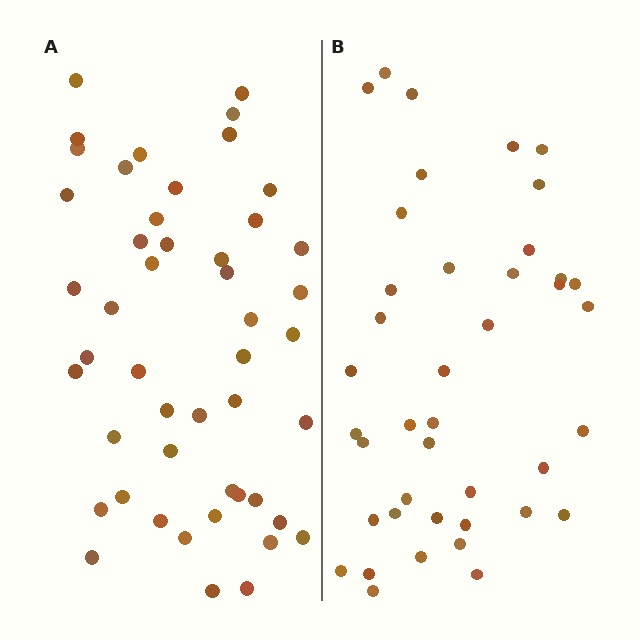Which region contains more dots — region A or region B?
Region A (the left region) has more dots.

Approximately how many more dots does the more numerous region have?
Region A has roughly 8 or so more dots than region B.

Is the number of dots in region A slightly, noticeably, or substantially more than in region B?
Region A has only slightly more — the two regions are fairly close. The ratio is roughly 1.2 to 1.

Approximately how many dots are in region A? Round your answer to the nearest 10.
About 50 dots. (The exact count is 48, which rounds to 50.)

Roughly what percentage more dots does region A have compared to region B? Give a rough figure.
About 15% more.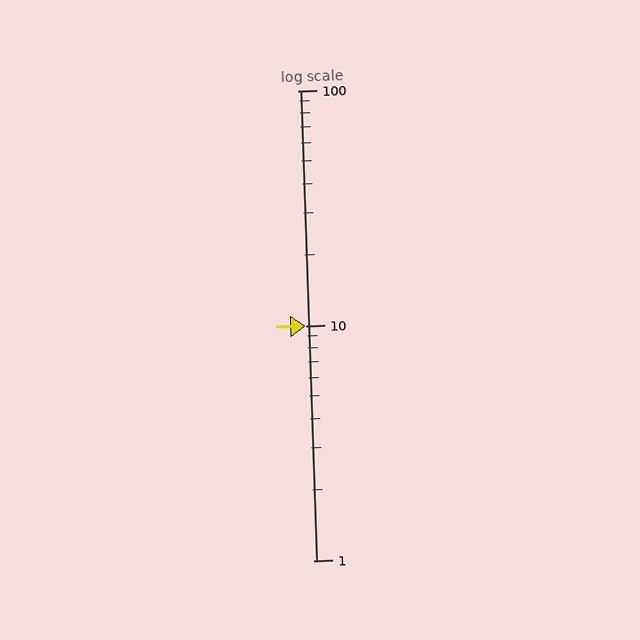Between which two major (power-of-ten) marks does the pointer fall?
The pointer is between 10 and 100.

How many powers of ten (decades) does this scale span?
The scale spans 2 decades, from 1 to 100.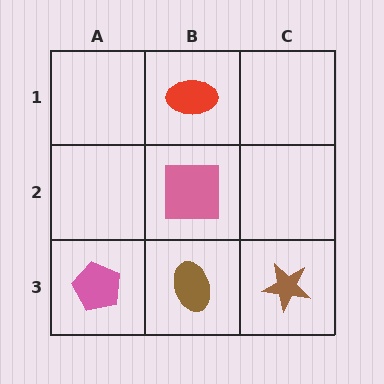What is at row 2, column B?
A pink square.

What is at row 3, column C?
A brown star.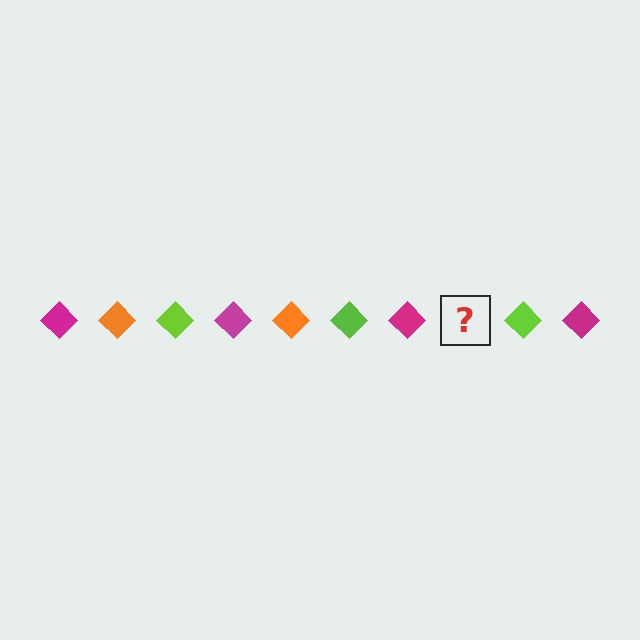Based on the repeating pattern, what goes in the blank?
The blank should be an orange diamond.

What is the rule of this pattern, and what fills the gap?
The rule is that the pattern cycles through magenta, orange, lime diamonds. The gap should be filled with an orange diamond.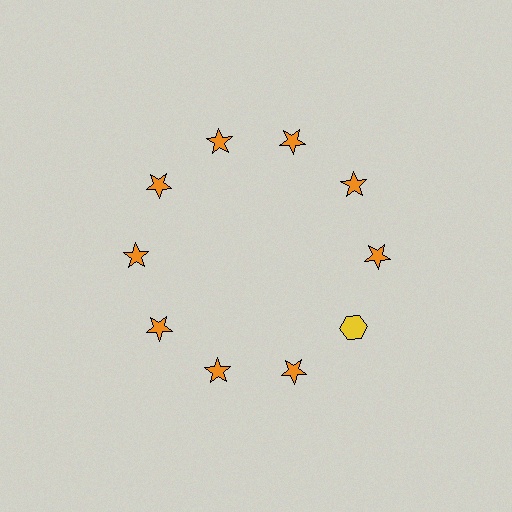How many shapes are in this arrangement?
There are 10 shapes arranged in a ring pattern.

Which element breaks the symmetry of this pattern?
The yellow hexagon at roughly the 4 o'clock position breaks the symmetry. All other shapes are orange stars.